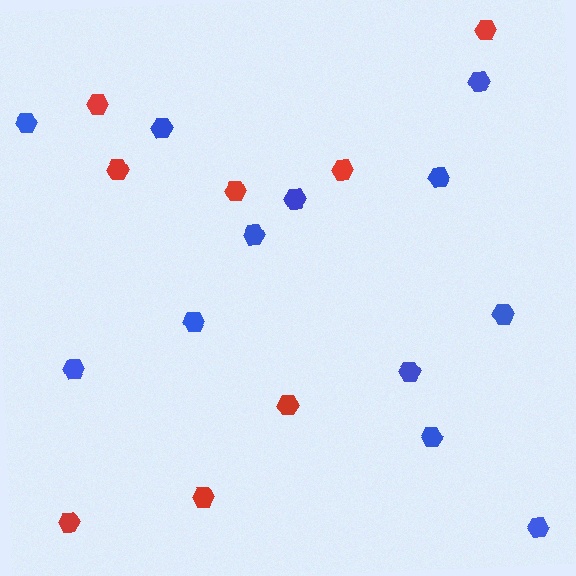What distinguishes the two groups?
There are 2 groups: one group of red hexagons (8) and one group of blue hexagons (12).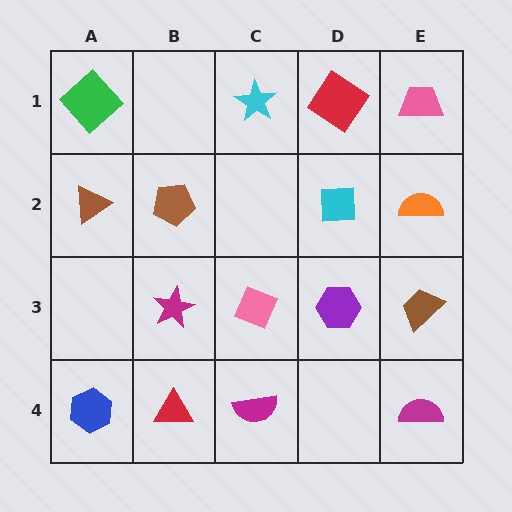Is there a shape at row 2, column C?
No, that cell is empty.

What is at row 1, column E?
A pink trapezoid.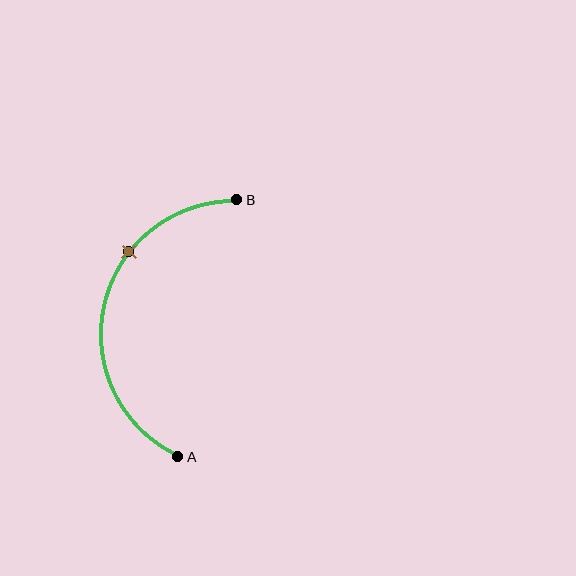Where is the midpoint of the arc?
The arc midpoint is the point on the curve farthest from the straight line joining A and B. It sits to the left of that line.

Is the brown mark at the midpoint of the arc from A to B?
No. The brown mark lies on the arc but is closer to endpoint B. The arc midpoint would be at the point on the curve equidistant along the arc from both A and B.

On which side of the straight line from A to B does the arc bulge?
The arc bulges to the left of the straight line connecting A and B.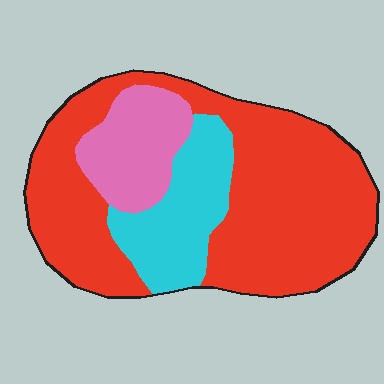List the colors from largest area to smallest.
From largest to smallest: red, cyan, pink.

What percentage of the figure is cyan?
Cyan covers 19% of the figure.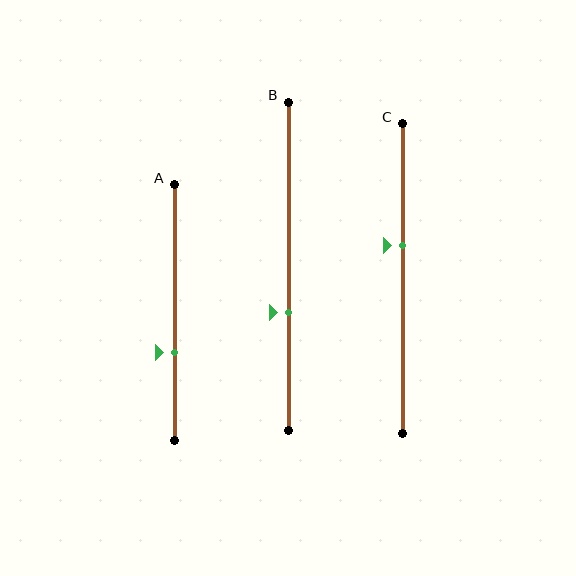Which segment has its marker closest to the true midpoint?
Segment C has its marker closest to the true midpoint.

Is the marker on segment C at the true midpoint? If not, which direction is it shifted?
No, the marker on segment C is shifted upward by about 11% of the segment length.